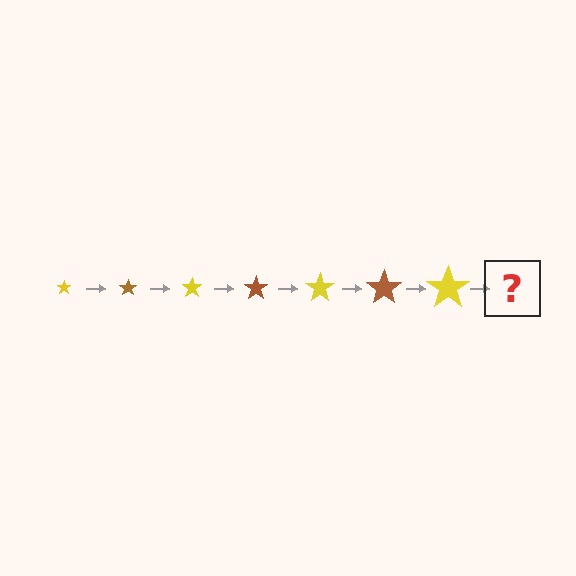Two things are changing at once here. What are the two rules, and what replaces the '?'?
The two rules are that the star grows larger each step and the color cycles through yellow and brown. The '?' should be a brown star, larger than the previous one.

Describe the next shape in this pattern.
It should be a brown star, larger than the previous one.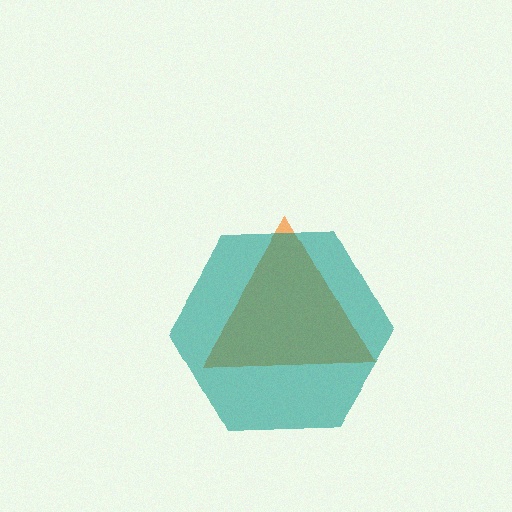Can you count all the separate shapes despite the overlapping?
Yes, there are 2 separate shapes.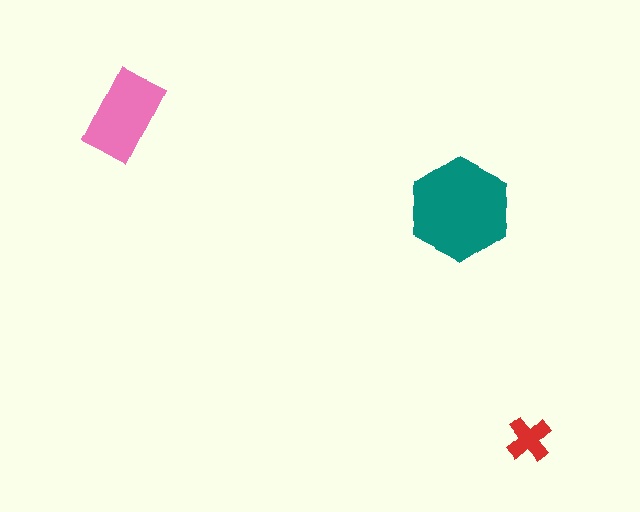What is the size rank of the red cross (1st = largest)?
3rd.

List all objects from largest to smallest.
The teal hexagon, the pink rectangle, the red cross.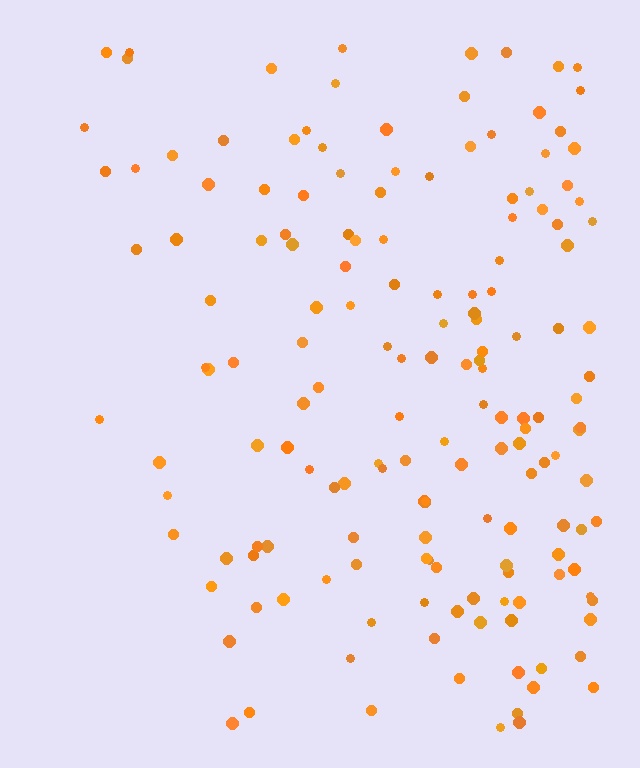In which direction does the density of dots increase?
From left to right, with the right side densest.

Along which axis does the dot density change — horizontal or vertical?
Horizontal.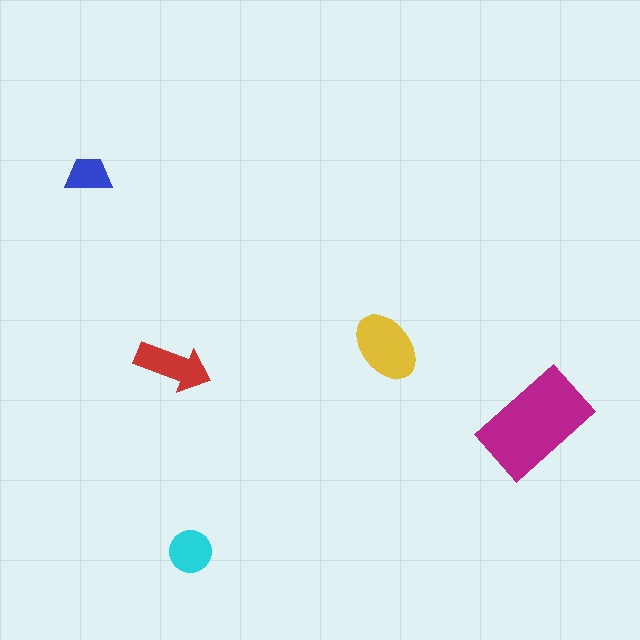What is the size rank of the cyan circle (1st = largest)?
4th.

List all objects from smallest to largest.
The blue trapezoid, the cyan circle, the red arrow, the yellow ellipse, the magenta rectangle.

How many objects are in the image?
There are 5 objects in the image.